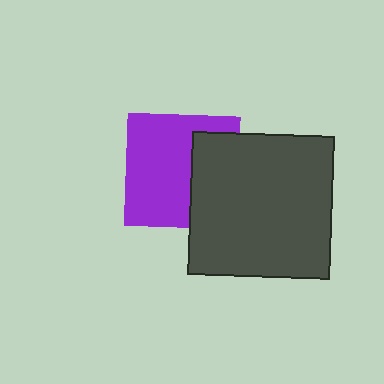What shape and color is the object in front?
The object in front is a dark gray square.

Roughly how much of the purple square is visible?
About half of it is visible (roughly 63%).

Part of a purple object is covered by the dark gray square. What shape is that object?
It is a square.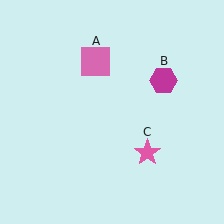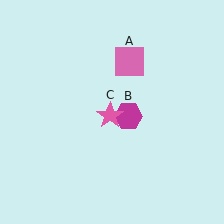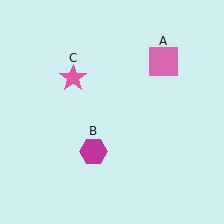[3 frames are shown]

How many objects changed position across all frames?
3 objects changed position: pink square (object A), magenta hexagon (object B), pink star (object C).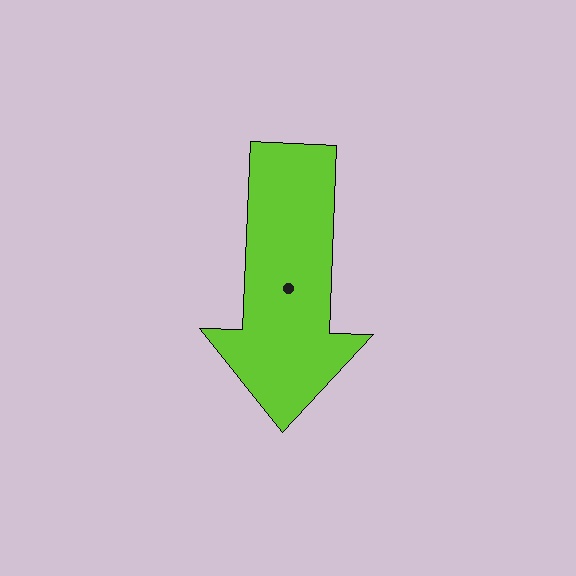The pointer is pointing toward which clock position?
Roughly 6 o'clock.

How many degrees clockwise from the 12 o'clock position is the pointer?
Approximately 182 degrees.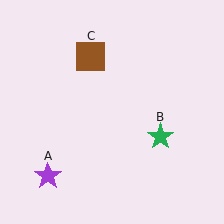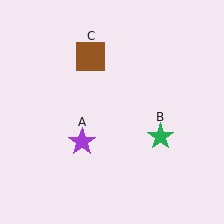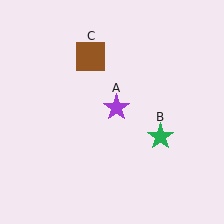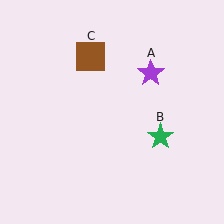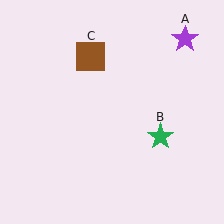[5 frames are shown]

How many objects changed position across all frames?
1 object changed position: purple star (object A).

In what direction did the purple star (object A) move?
The purple star (object A) moved up and to the right.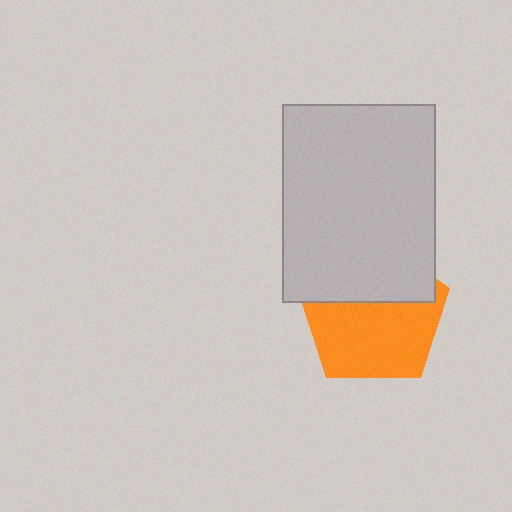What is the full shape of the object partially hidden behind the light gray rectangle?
The partially hidden object is an orange pentagon.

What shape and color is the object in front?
The object in front is a light gray rectangle.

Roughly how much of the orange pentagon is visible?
About half of it is visible (roughly 59%).